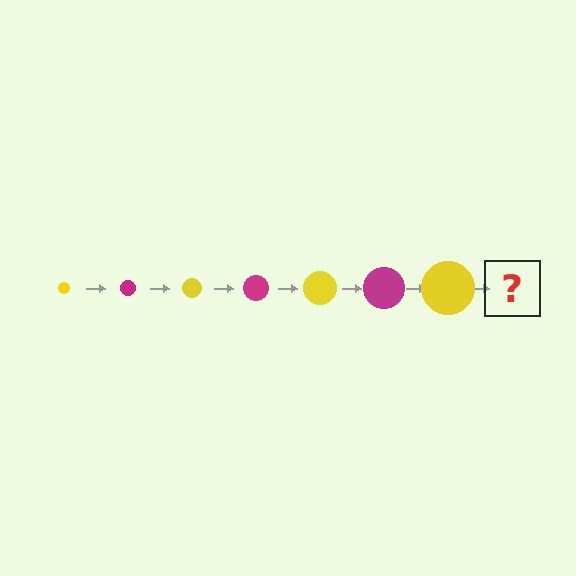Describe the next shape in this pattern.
It should be a magenta circle, larger than the previous one.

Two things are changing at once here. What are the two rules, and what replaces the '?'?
The two rules are that the circle grows larger each step and the color cycles through yellow and magenta. The '?' should be a magenta circle, larger than the previous one.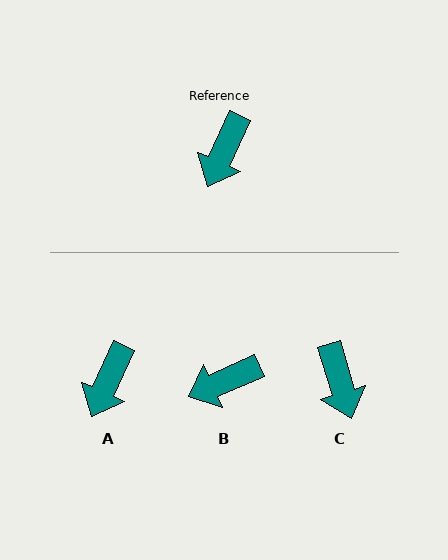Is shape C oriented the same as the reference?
No, it is off by about 41 degrees.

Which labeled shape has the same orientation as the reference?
A.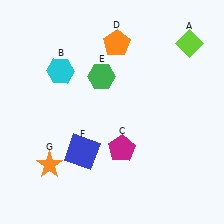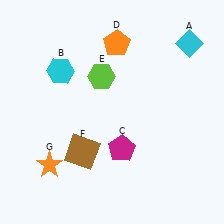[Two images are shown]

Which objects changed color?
A changed from lime to cyan. E changed from green to lime. F changed from blue to brown.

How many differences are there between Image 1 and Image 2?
There are 3 differences between the two images.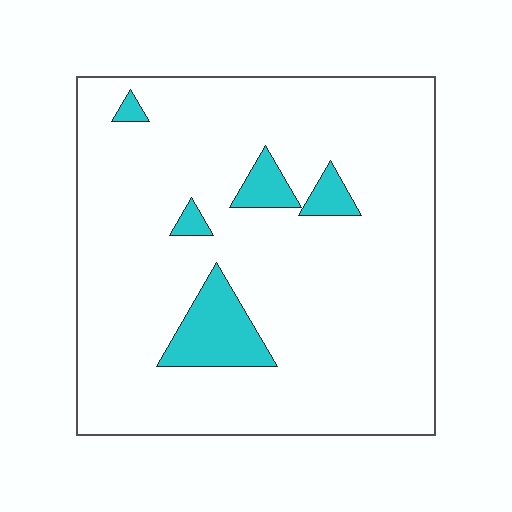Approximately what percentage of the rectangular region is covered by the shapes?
Approximately 10%.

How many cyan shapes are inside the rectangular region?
5.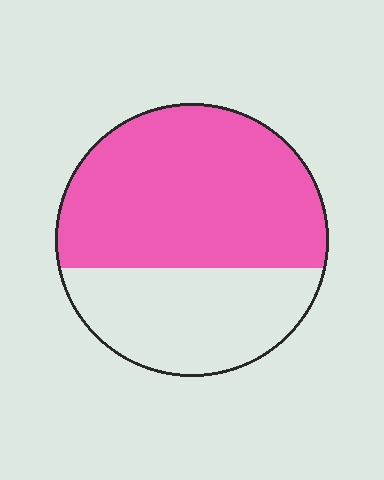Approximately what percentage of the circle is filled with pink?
Approximately 65%.